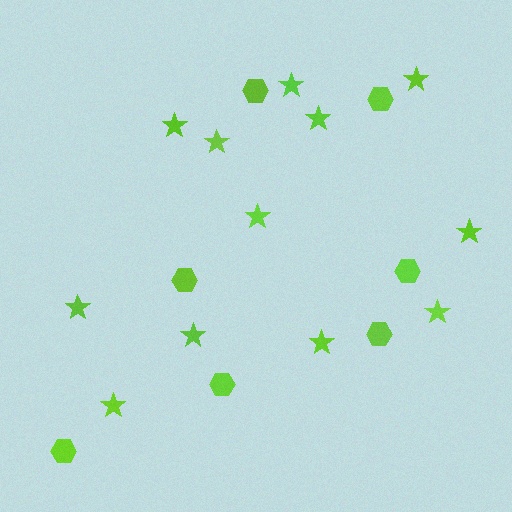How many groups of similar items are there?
There are 2 groups: one group of hexagons (7) and one group of stars (12).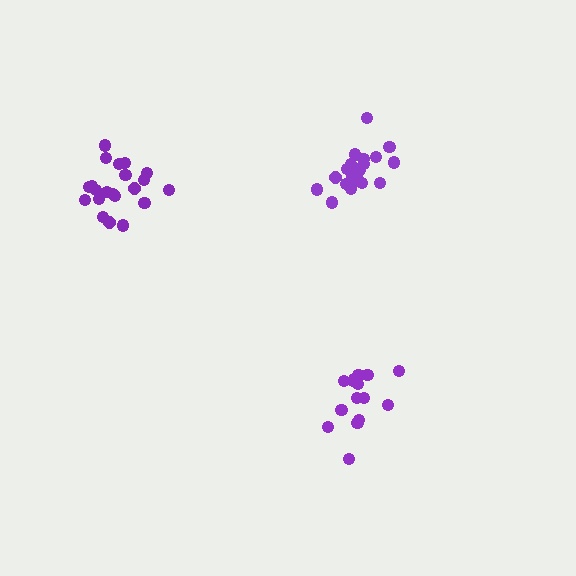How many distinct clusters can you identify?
There are 3 distinct clusters.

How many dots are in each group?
Group 1: 21 dots, Group 2: 15 dots, Group 3: 21 dots (57 total).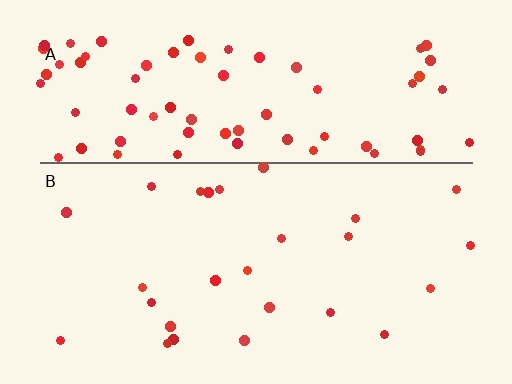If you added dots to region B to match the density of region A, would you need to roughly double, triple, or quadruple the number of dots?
Approximately triple.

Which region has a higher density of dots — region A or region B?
A (the top).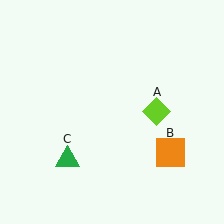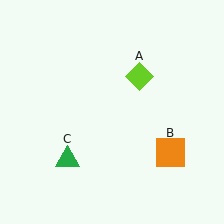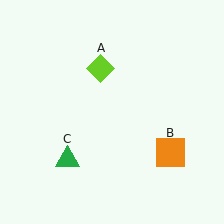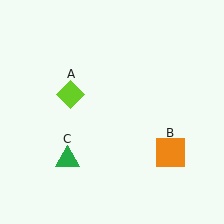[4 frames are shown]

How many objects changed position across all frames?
1 object changed position: lime diamond (object A).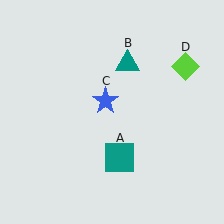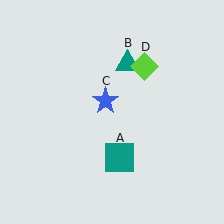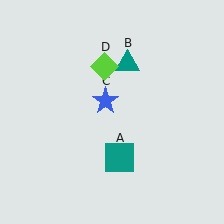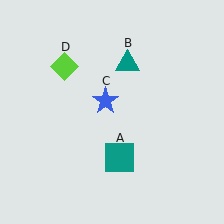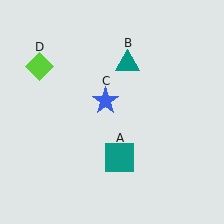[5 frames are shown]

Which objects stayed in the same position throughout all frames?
Teal square (object A) and teal triangle (object B) and blue star (object C) remained stationary.